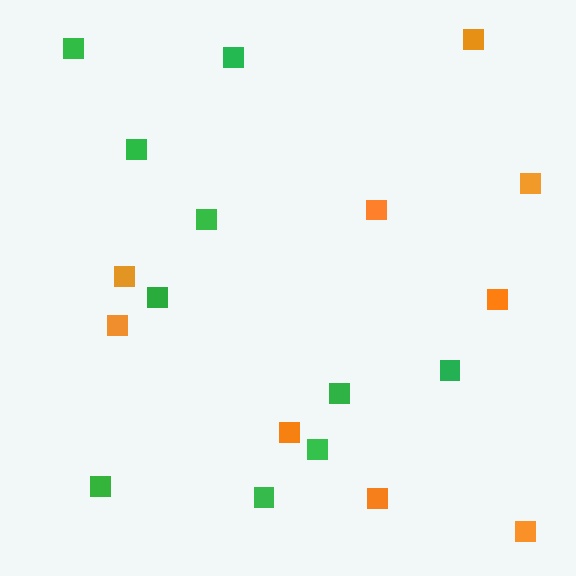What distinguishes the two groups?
There are 2 groups: one group of orange squares (9) and one group of green squares (10).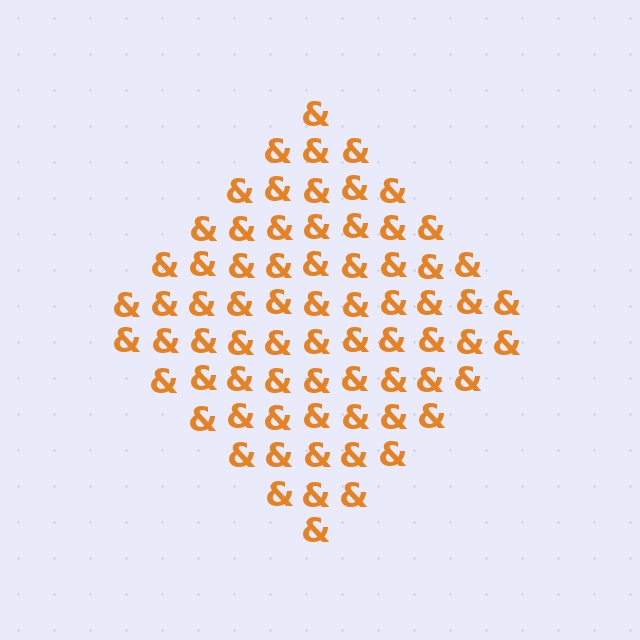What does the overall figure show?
The overall figure shows a diamond.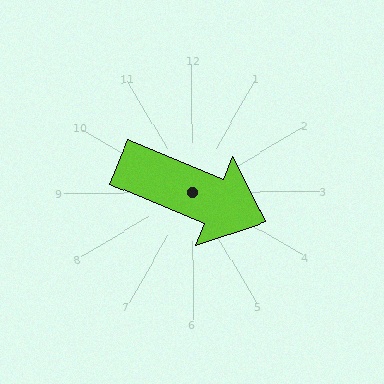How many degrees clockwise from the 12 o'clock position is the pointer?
Approximately 112 degrees.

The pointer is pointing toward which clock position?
Roughly 4 o'clock.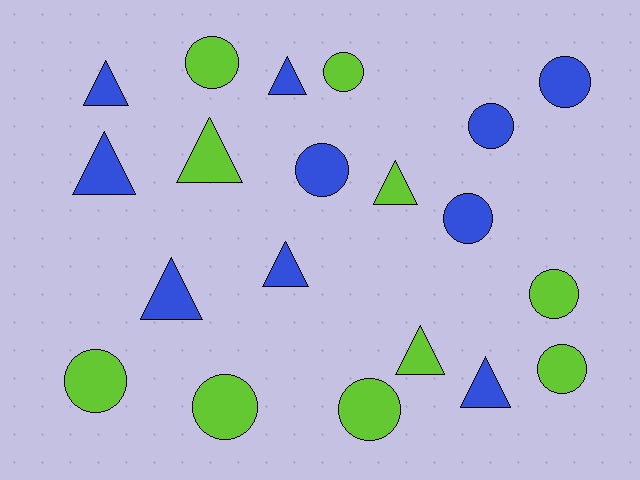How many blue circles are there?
There are 4 blue circles.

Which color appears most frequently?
Blue, with 10 objects.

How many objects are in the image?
There are 20 objects.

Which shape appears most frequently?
Circle, with 11 objects.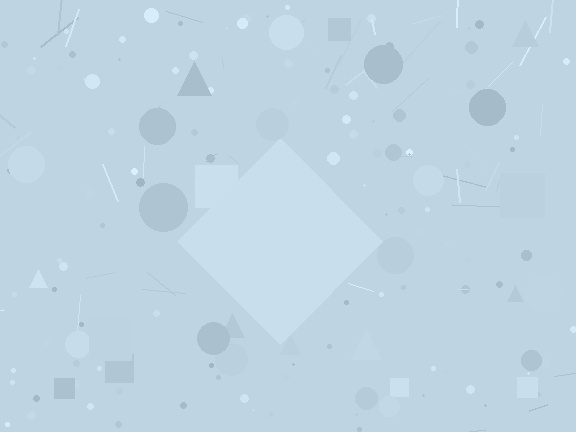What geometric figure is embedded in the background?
A diamond is embedded in the background.